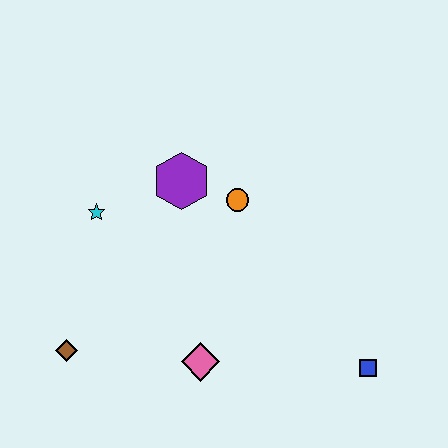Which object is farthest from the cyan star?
The blue square is farthest from the cyan star.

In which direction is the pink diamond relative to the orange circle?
The pink diamond is below the orange circle.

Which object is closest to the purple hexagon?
The orange circle is closest to the purple hexagon.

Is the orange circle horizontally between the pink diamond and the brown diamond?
No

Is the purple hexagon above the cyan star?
Yes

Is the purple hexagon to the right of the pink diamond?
No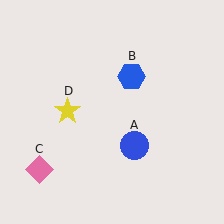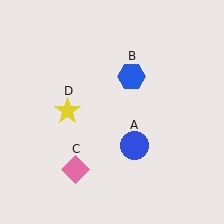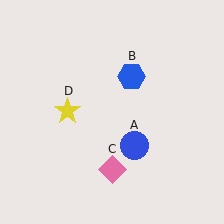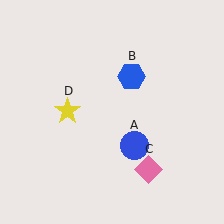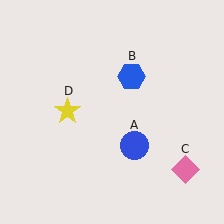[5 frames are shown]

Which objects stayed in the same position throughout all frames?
Blue circle (object A) and blue hexagon (object B) and yellow star (object D) remained stationary.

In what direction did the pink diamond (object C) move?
The pink diamond (object C) moved right.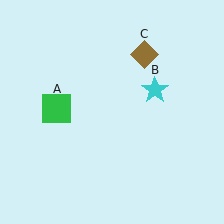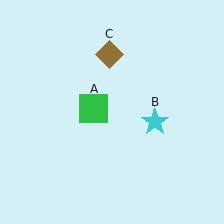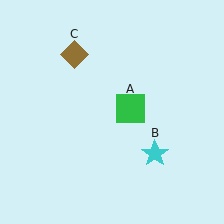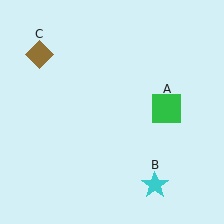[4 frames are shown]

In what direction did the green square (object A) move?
The green square (object A) moved right.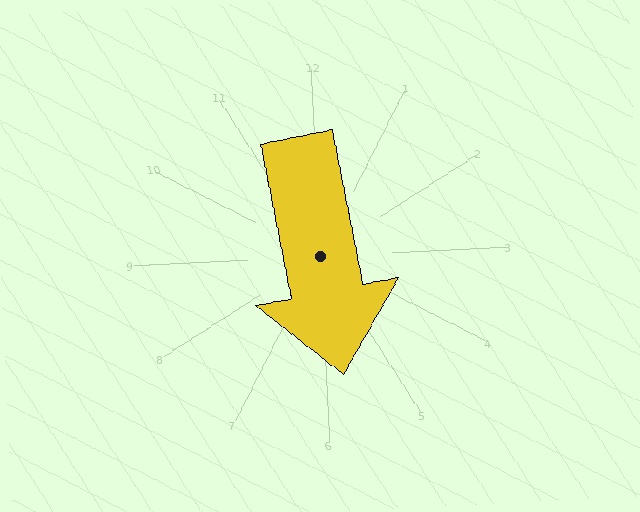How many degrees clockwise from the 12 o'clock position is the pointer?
Approximately 172 degrees.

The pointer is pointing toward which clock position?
Roughly 6 o'clock.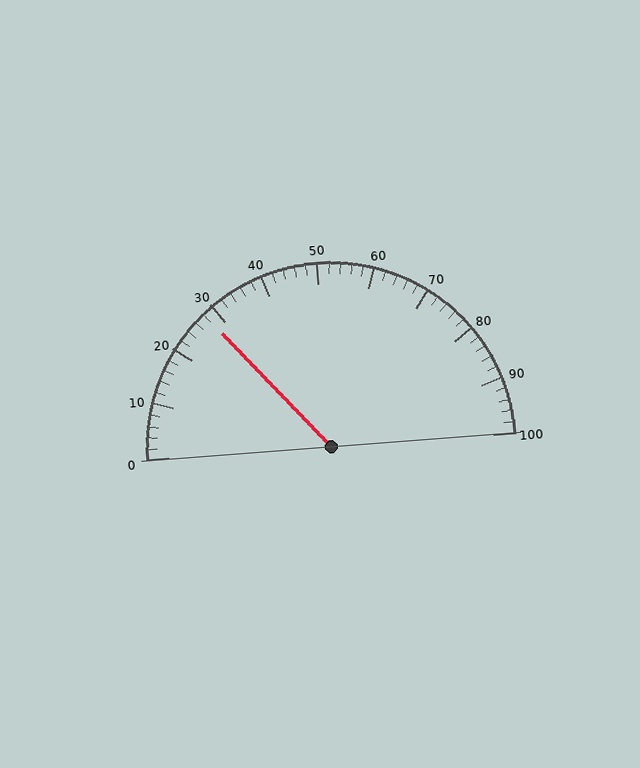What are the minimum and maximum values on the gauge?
The gauge ranges from 0 to 100.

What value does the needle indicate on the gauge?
The needle indicates approximately 28.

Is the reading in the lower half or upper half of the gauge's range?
The reading is in the lower half of the range (0 to 100).